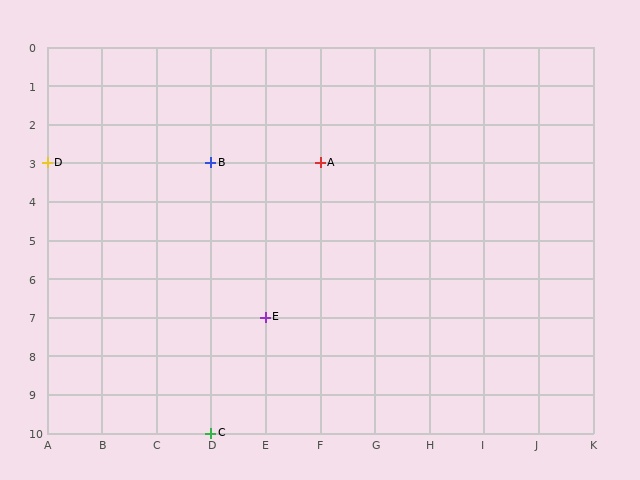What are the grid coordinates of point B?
Point B is at grid coordinates (D, 3).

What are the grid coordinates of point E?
Point E is at grid coordinates (E, 7).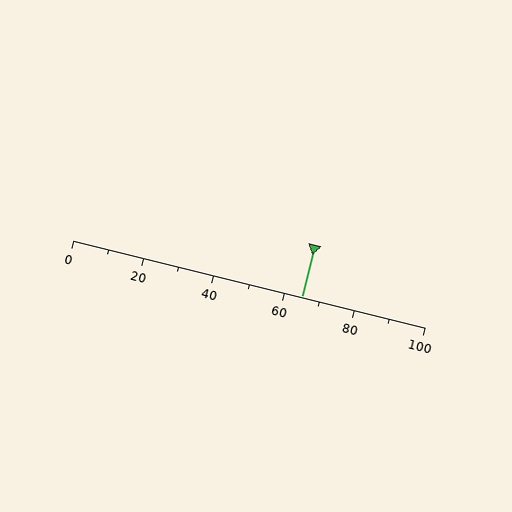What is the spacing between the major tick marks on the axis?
The major ticks are spaced 20 apart.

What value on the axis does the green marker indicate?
The marker indicates approximately 65.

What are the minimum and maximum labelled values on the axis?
The axis runs from 0 to 100.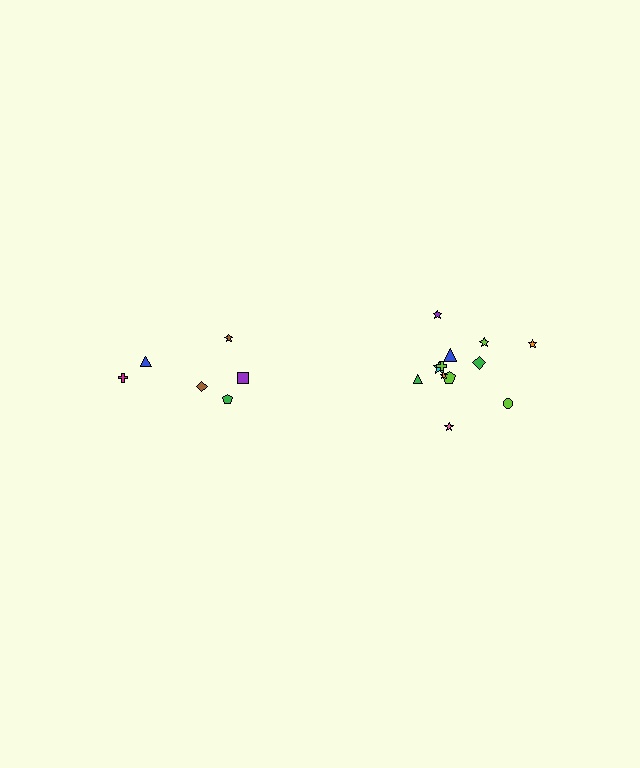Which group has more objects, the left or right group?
The right group.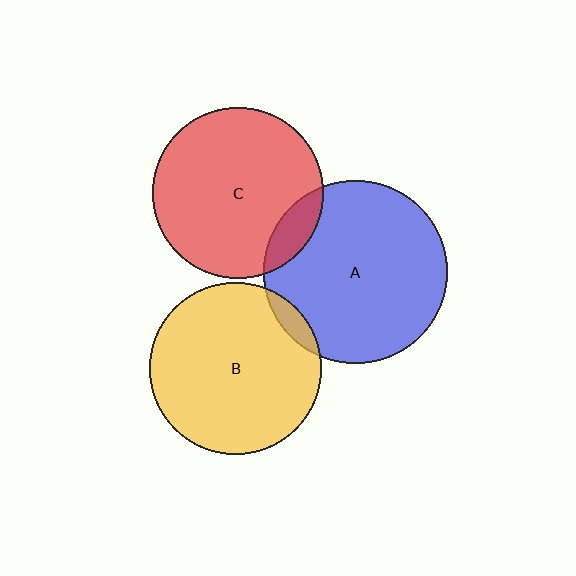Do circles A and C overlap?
Yes.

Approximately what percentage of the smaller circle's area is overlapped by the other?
Approximately 10%.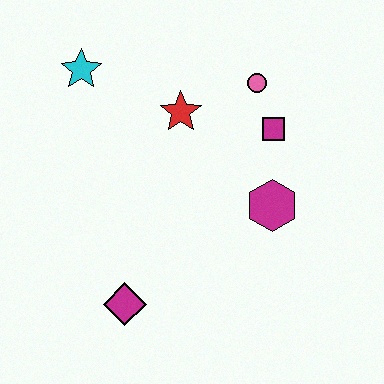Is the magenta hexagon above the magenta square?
No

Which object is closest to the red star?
The pink circle is closest to the red star.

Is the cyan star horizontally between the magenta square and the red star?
No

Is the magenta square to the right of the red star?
Yes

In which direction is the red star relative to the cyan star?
The red star is to the right of the cyan star.